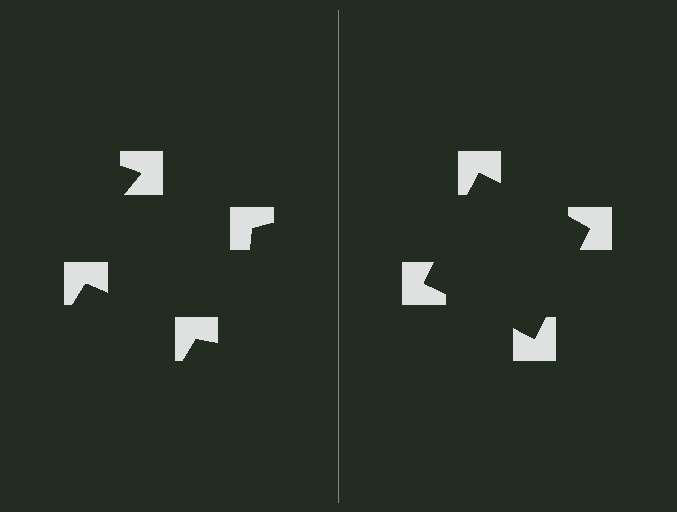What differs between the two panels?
The notched squares are positioned identically on both sides; only the wedge orientations differ. On the right they align to a square; on the left they are misaligned.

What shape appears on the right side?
An illusory square.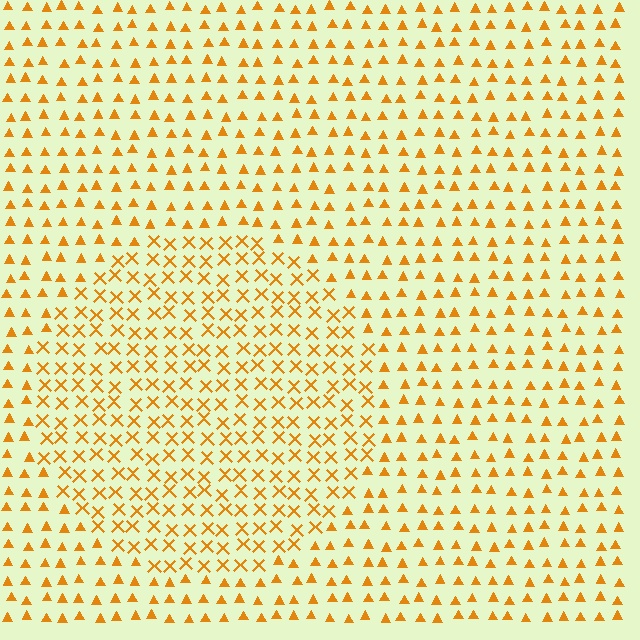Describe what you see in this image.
The image is filled with small orange elements arranged in a uniform grid. A circle-shaped region contains X marks, while the surrounding area contains triangles. The boundary is defined purely by the change in element shape.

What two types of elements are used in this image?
The image uses X marks inside the circle region and triangles outside it.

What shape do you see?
I see a circle.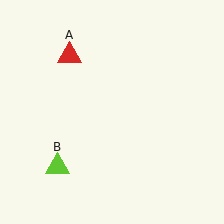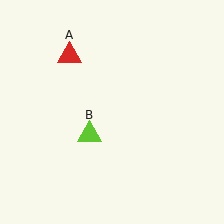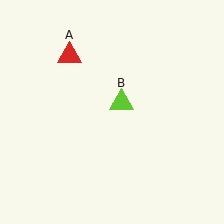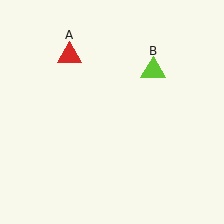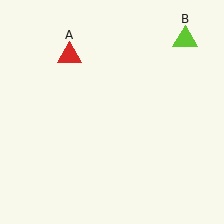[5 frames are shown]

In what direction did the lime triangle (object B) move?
The lime triangle (object B) moved up and to the right.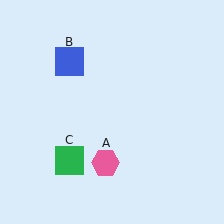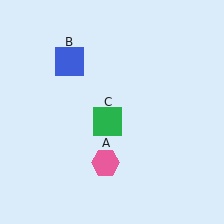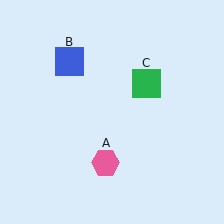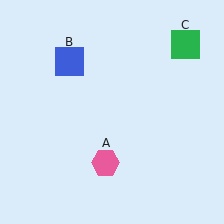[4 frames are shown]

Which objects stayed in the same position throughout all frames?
Pink hexagon (object A) and blue square (object B) remained stationary.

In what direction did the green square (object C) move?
The green square (object C) moved up and to the right.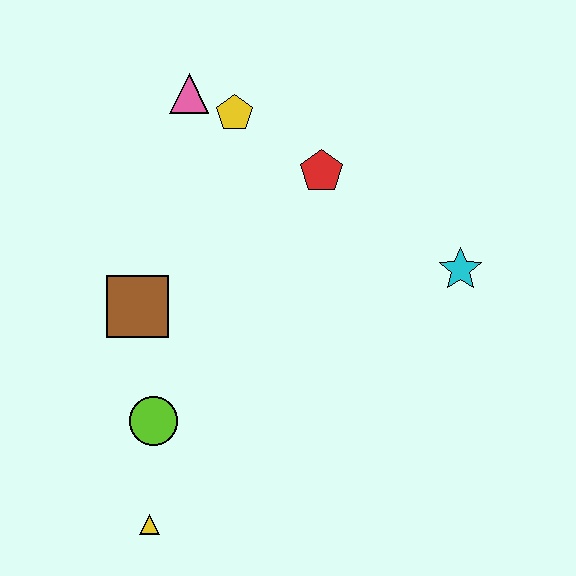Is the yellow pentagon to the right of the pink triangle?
Yes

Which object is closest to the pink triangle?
The yellow pentagon is closest to the pink triangle.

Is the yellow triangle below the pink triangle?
Yes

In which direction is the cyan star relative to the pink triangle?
The cyan star is to the right of the pink triangle.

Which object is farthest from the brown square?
The cyan star is farthest from the brown square.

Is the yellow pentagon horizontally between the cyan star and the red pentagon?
No